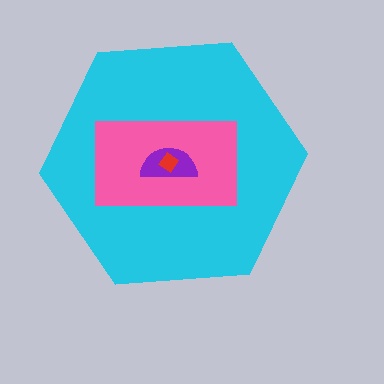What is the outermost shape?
The cyan hexagon.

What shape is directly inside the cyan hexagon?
The pink rectangle.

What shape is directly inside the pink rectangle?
The purple semicircle.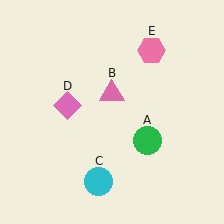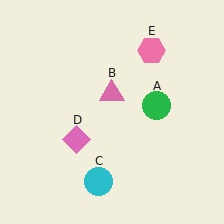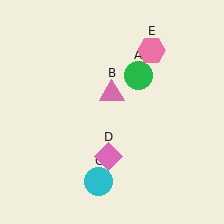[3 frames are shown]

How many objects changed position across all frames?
2 objects changed position: green circle (object A), pink diamond (object D).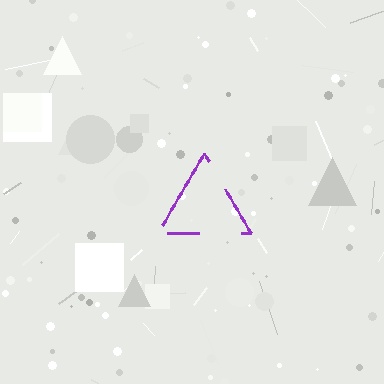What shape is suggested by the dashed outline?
The dashed outline suggests a triangle.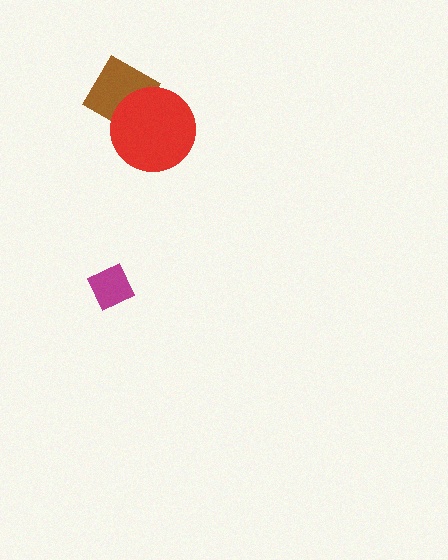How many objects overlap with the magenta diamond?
0 objects overlap with the magenta diamond.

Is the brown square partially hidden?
Yes, it is partially covered by another shape.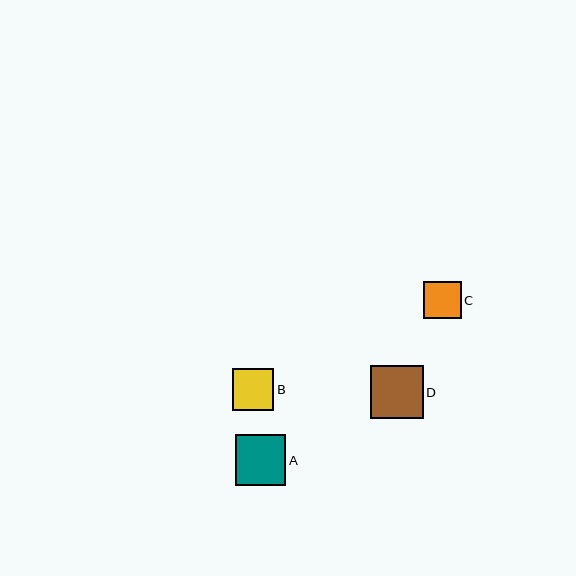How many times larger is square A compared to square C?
Square A is approximately 1.4 times the size of square C.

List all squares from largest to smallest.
From largest to smallest: D, A, B, C.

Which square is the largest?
Square D is the largest with a size of approximately 53 pixels.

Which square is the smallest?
Square C is the smallest with a size of approximately 37 pixels.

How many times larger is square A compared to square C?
Square A is approximately 1.4 times the size of square C.